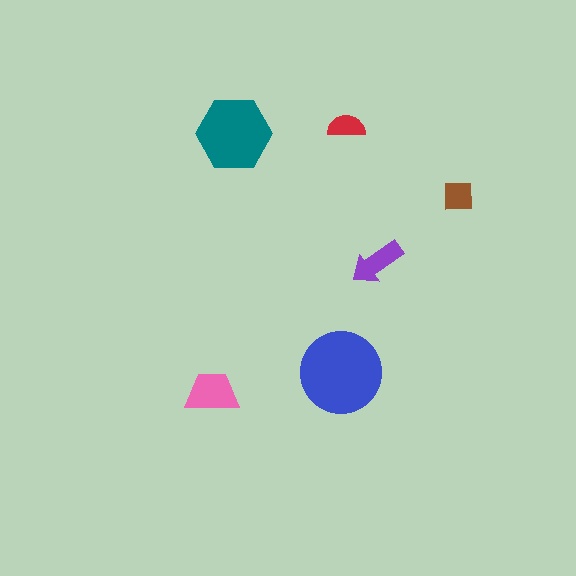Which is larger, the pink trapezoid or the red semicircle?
The pink trapezoid.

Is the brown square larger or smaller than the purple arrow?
Smaller.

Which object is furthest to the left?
The pink trapezoid is leftmost.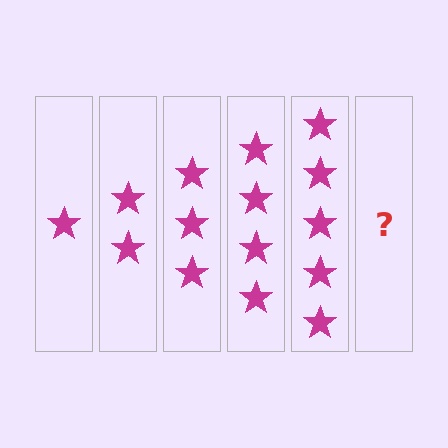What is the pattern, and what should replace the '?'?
The pattern is that each step adds one more star. The '?' should be 6 stars.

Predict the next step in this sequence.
The next step is 6 stars.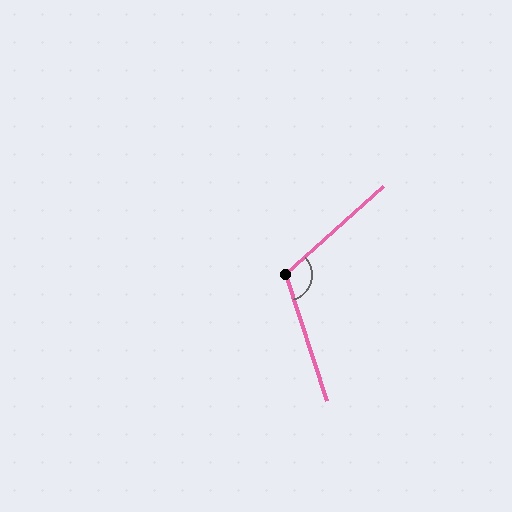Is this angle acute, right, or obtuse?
It is obtuse.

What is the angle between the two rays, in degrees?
Approximately 114 degrees.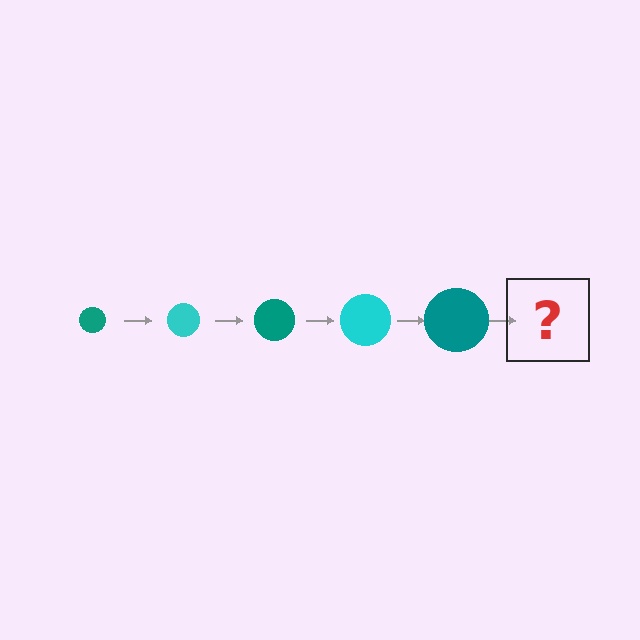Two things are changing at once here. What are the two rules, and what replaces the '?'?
The two rules are that the circle grows larger each step and the color cycles through teal and cyan. The '?' should be a cyan circle, larger than the previous one.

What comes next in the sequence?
The next element should be a cyan circle, larger than the previous one.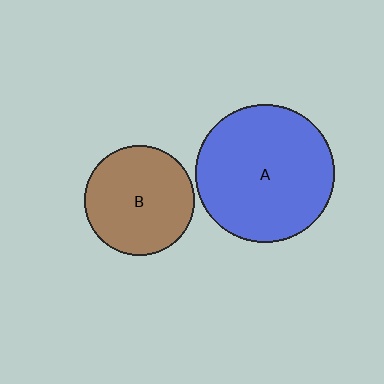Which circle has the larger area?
Circle A (blue).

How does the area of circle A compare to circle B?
Approximately 1.6 times.